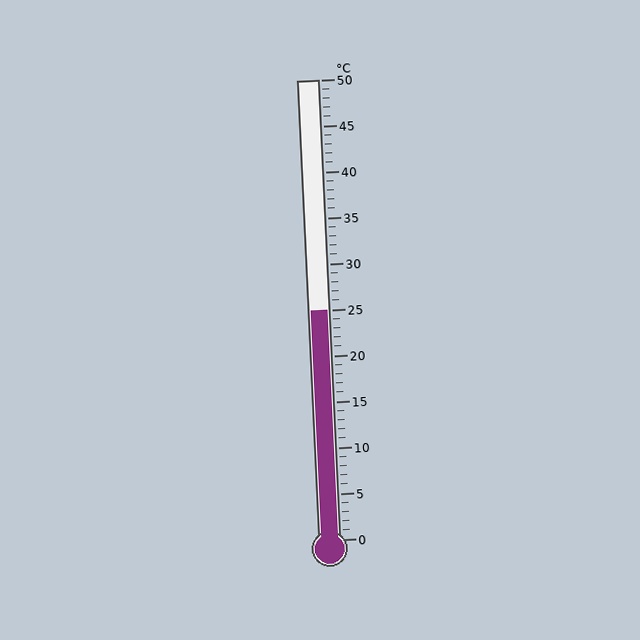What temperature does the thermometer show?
The thermometer shows approximately 25°C.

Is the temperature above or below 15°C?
The temperature is above 15°C.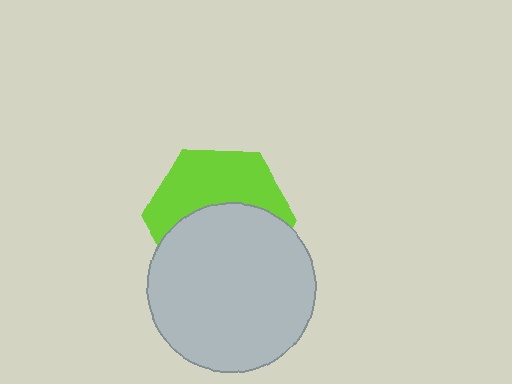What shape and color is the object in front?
The object in front is a light gray circle.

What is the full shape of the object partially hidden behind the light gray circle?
The partially hidden object is a lime hexagon.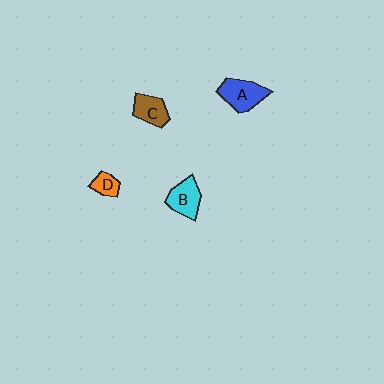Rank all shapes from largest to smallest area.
From largest to smallest: A (blue), B (cyan), C (brown), D (orange).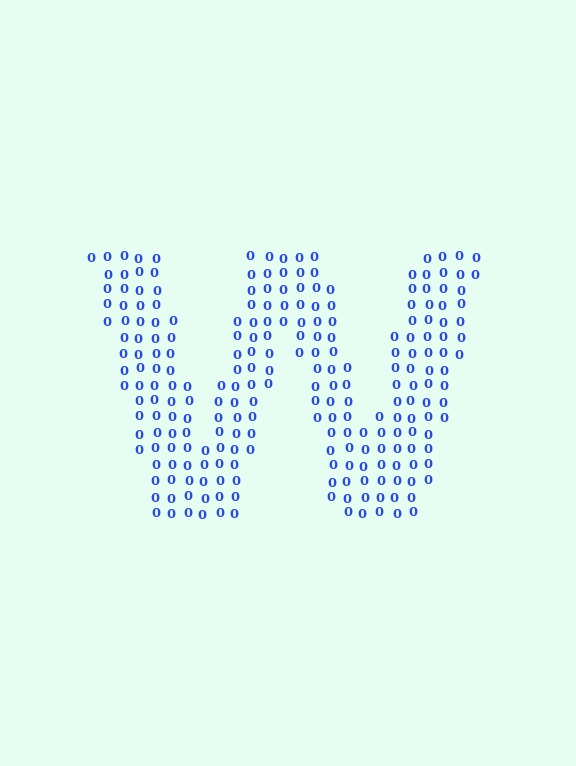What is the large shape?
The large shape is the letter W.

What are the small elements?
The small elements are digit 0's.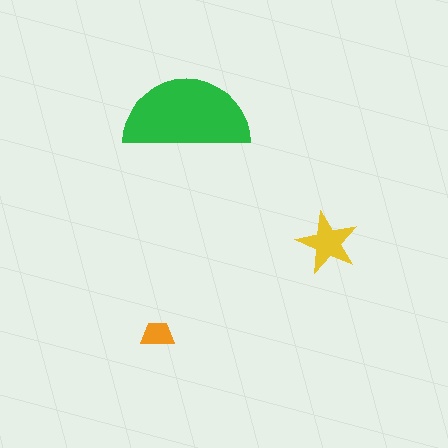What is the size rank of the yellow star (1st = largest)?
2nd.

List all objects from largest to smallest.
The green semicircle, the yellow star, the orange trapezoid.